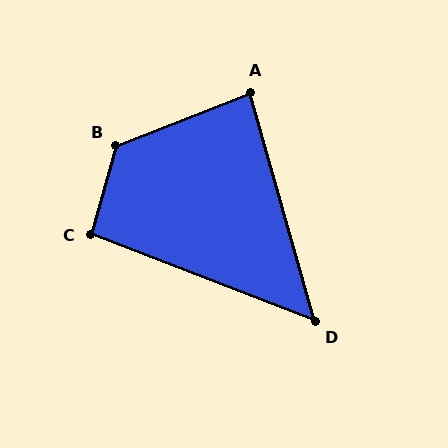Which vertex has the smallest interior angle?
D, at approximately 53 degrees.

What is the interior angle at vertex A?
Approximately 84 degrees (acute).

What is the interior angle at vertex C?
Approximately 96 degrees (obtuse).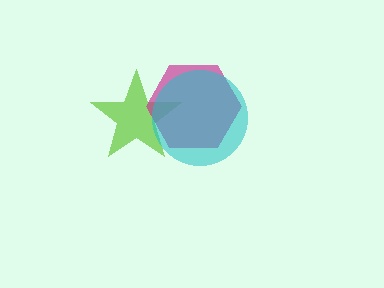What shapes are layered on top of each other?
The layered shapes are: a lime star, a magenta hexagon, a cyan circle.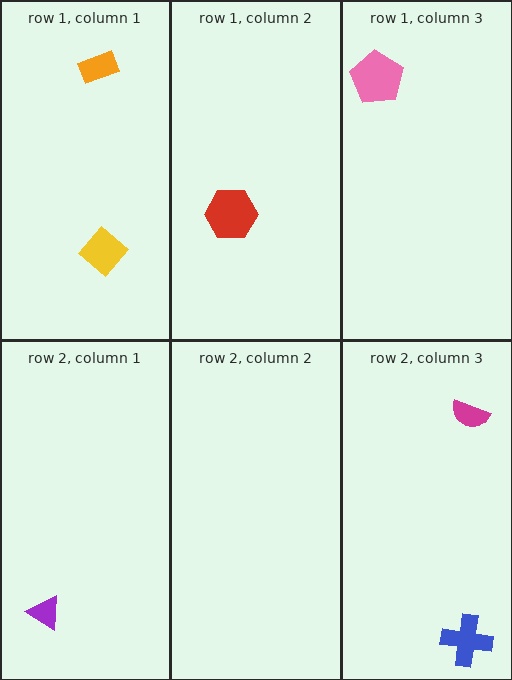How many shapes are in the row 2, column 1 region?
1.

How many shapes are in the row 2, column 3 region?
2.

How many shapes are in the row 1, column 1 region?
2.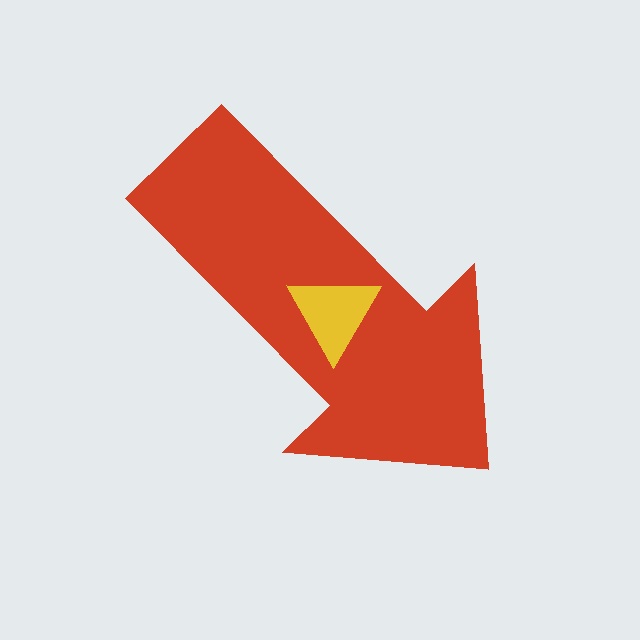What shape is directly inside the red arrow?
The yellow triangle.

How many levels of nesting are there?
2.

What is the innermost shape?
The yellow triangle.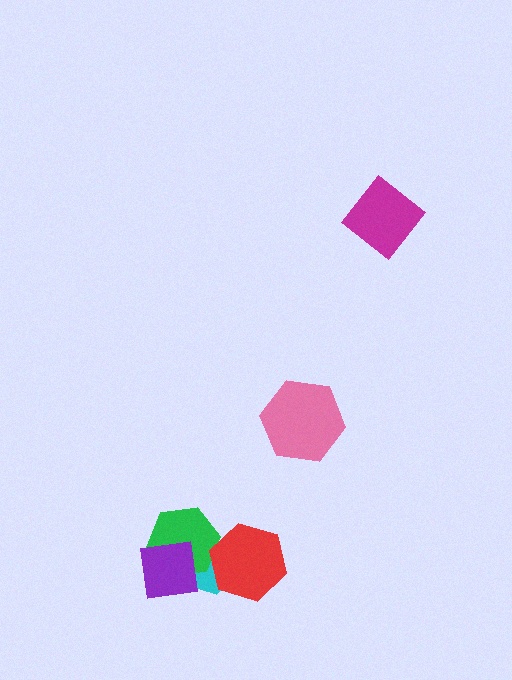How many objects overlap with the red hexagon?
2 objects overlap with the red hexagon.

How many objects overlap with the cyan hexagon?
3 objects overlap with the cyan hexagon.